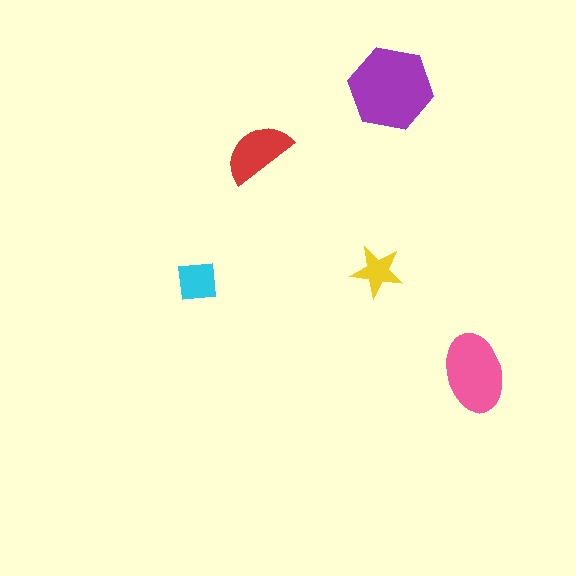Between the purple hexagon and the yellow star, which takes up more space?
The purple hexagon.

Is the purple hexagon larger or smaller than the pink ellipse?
Larger.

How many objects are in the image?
There are 5 objects in the image.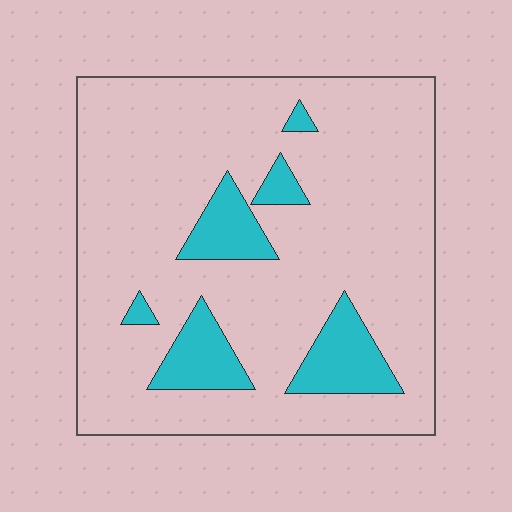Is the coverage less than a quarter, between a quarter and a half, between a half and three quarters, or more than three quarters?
Less than a quarter.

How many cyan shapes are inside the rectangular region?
6.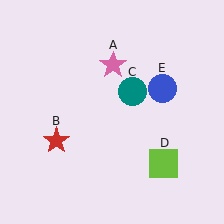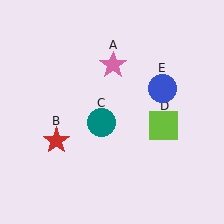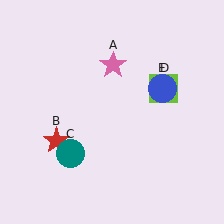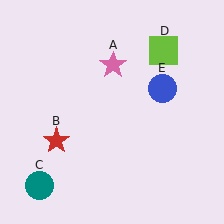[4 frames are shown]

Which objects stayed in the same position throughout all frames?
Pink star (object A) and red star (object B) and blue circle (object E) remained stationary.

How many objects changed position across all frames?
2 objects changed position: teal circle (object C), lime square (object D).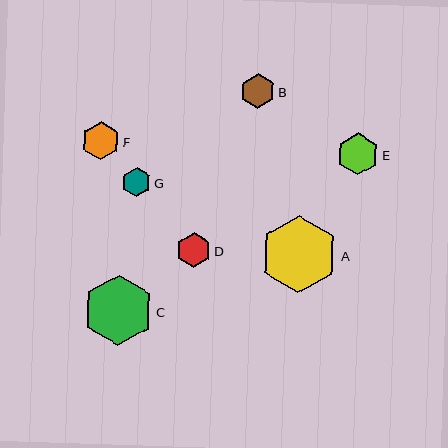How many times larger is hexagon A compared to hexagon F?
Hexagon A is approximately 2.0 times the size of hexagon F.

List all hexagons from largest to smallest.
From largest to smallest: A, C, E, F, B, D, G.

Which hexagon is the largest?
Hexagon A is the largest with a size of approximately 78 pixels.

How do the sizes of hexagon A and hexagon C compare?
Hexagon A and hexagon C are approximately the same size.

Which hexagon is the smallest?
Hexagon G is the smallest with a size of approximately 29 pixels.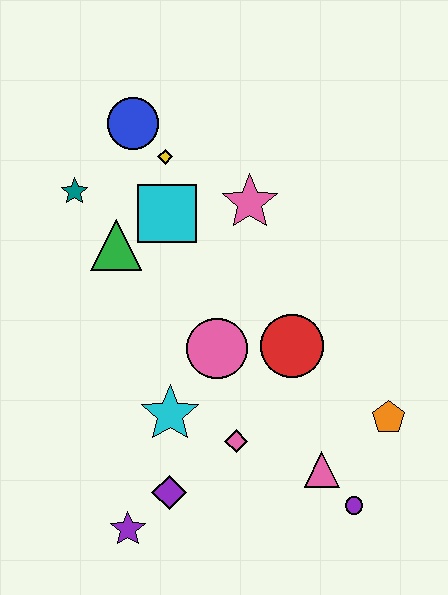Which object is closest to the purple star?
The purple diamond is closest to the purple star.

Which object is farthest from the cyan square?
The purple circle is farthest from the cyan square.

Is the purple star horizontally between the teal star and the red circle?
Yes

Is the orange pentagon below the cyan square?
Yes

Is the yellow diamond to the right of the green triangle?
Yes